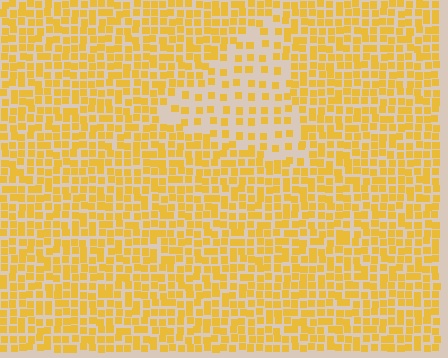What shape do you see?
I see a triangle.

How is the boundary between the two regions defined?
The boundary is defined by a change in element density (approximately 2.1x ratio). All elements are the same color, size, and shape.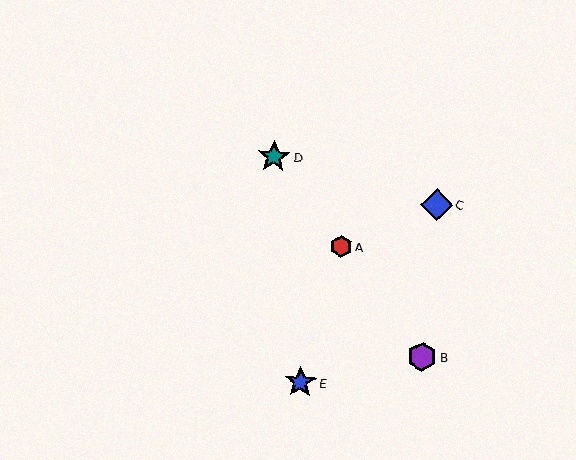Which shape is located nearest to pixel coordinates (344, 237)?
The red hexagon (labeled A) at (341, 246) is nearest to that location.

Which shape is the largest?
The teal star (labeled D) is the largest.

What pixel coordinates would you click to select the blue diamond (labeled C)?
Click at (437, 205) to select the blue diamond C.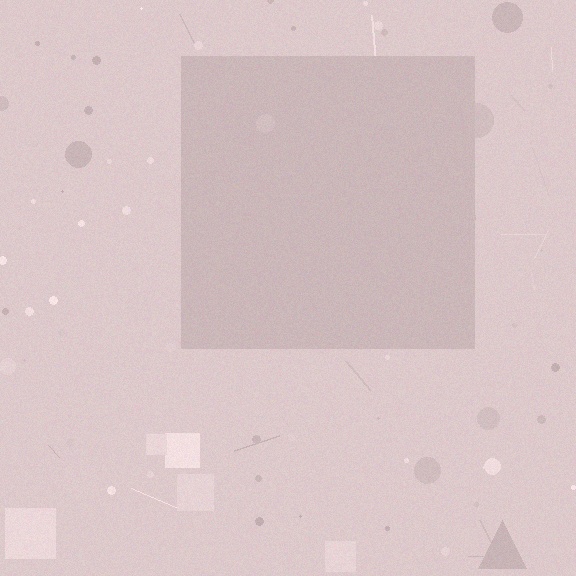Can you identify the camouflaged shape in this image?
The camouflaged shape is a square.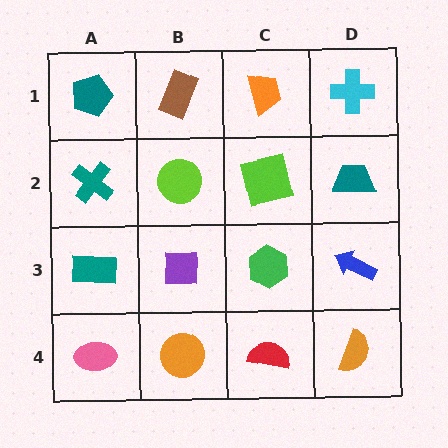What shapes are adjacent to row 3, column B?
A lime circle (row 2, column B), an orange circle (row 4, column B), a teal rectangle (row 3, column A), a green hexagon (row 3, column C).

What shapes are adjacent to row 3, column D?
A teal trapezoid (row 2, column D), an orange semicircle (row 4, column D), a green hexagon (row 3, column C).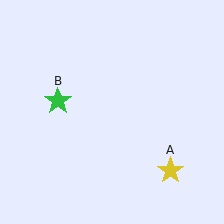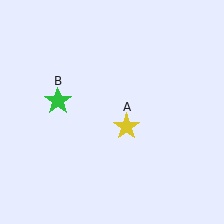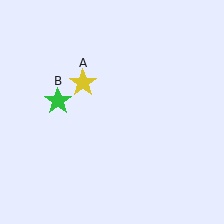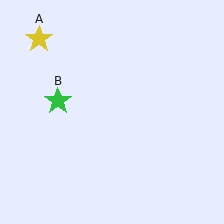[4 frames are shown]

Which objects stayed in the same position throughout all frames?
Green star (object B) remained stationary.